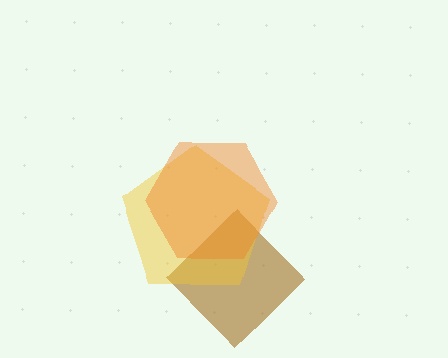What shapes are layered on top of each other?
The layered shapes are: a brown diamond, a yellow pentagon, an orange hexagon.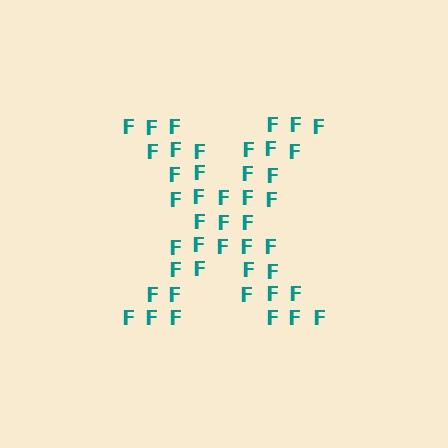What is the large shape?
The large shape is the letter X.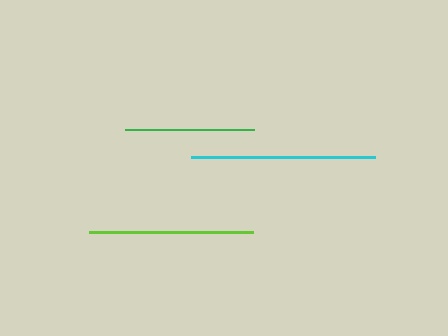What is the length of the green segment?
The green segment is approximately 129 pixels long.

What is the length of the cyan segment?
The cyan segment is approximately 184 pixels long.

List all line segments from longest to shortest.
From longest to shortest: cyan, lime, green.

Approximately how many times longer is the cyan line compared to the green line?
The cyan line is approximately 1.4 times the length of the green line.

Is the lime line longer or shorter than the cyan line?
The cyan line is longer than the lime line.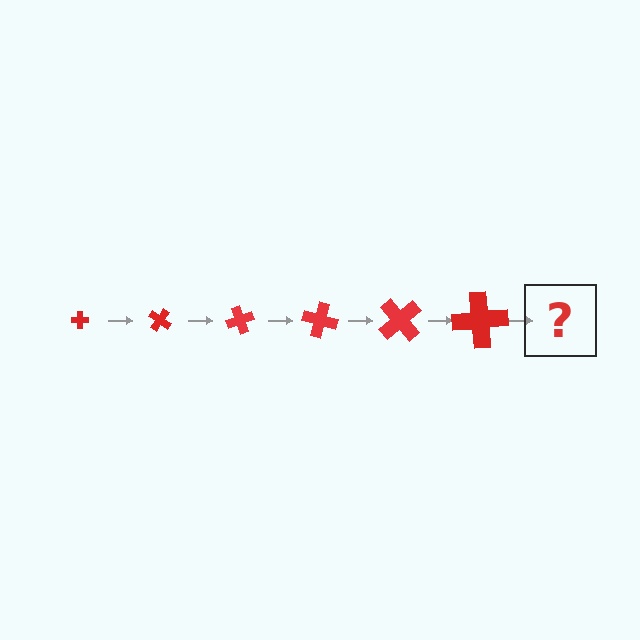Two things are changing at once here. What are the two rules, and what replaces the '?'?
The two rules are that the cross grows larger each step and it rotates 35 degrees each step. The '?' should be a cross, larger than the previous one and rotated 210 degrees from the start.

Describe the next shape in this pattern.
It should be a cross, larger than the previous one and rotated 210 degrees from the start.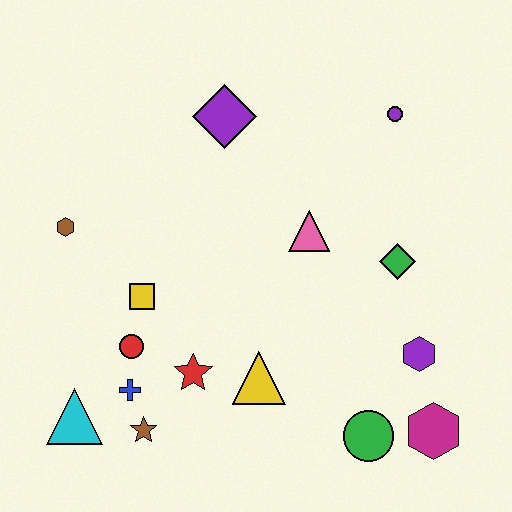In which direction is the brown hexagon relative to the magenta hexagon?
The brown hexagon is to the left of the magenta hexagon.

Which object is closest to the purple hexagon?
The magenta hexagon is closest to the purple hexagon.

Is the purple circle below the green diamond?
No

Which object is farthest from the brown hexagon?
The magenta hexagon is farthest from the brown hexagon.